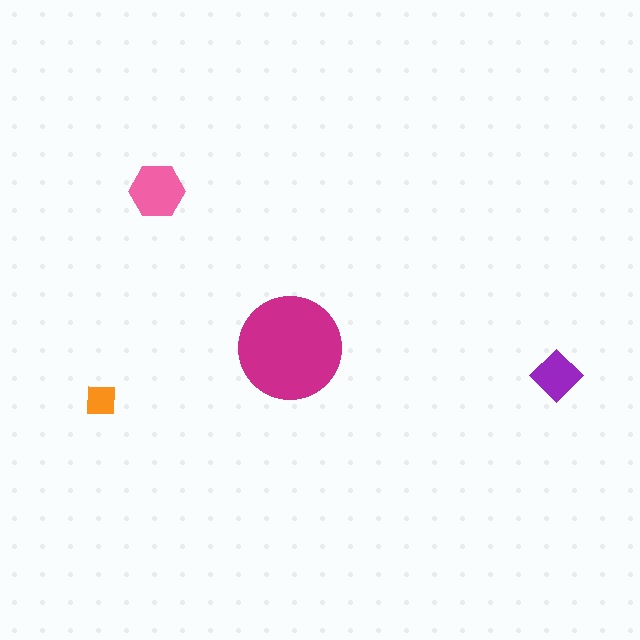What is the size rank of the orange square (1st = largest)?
4th.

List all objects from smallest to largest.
The orange square, the purple diamond, the pink hexagon, the magenta circle.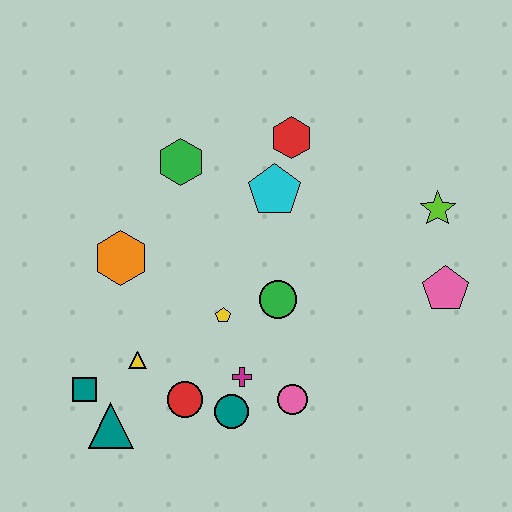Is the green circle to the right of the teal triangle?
Yes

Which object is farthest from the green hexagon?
The pink pentagon is farthest from the green hexagon.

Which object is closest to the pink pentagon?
The lime star is closest to the pink pentagon.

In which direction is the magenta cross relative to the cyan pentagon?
The magenta cross is below the cyan pentagon.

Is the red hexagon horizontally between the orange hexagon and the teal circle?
No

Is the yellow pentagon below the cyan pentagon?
Yes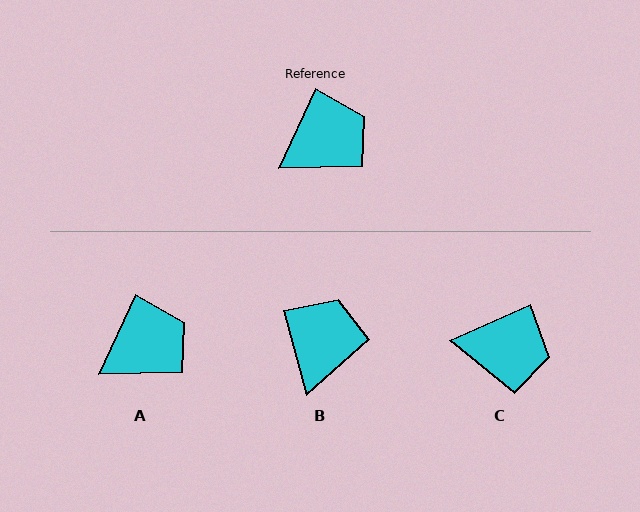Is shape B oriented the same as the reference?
No, it is off by about 40 degrees.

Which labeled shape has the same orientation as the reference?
A.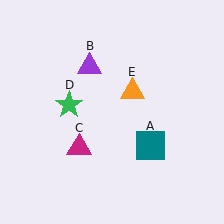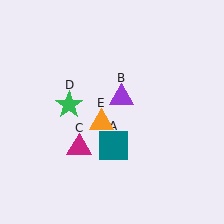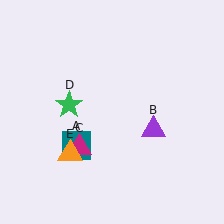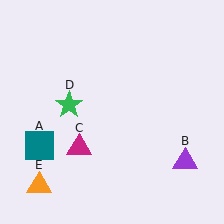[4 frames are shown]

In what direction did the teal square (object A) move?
The teal square (object A) moved left.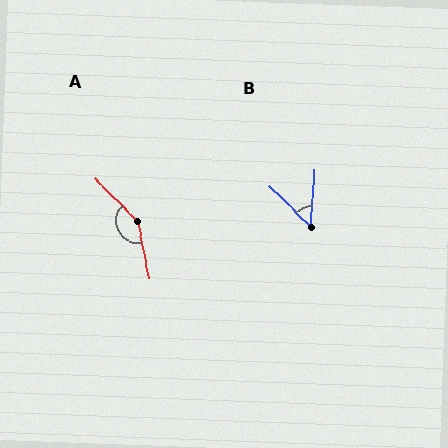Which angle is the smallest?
B, at approximately 48 degrees.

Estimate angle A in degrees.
Approximately 147 degrees.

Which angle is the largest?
A, at approximately 147 degrees.